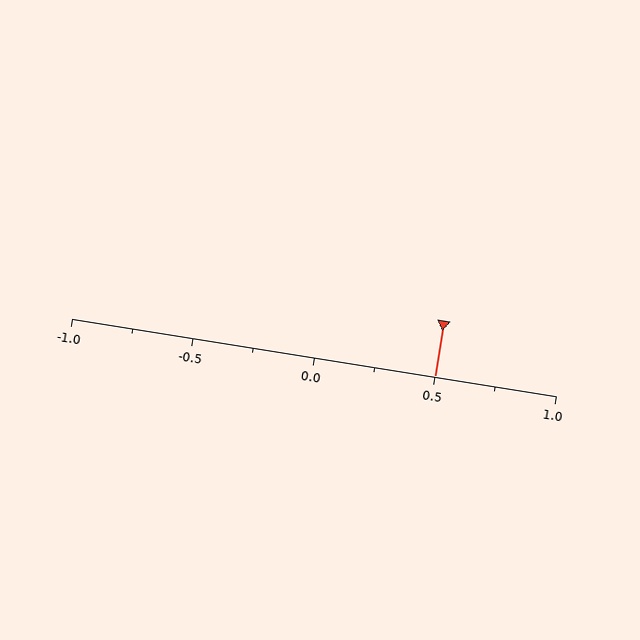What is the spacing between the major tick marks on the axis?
The major ticks are spaced 0.5 apart.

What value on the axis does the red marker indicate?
The marker indicates approximately 0.5.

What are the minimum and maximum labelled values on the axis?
The axis runs from -1.0 to 1.0.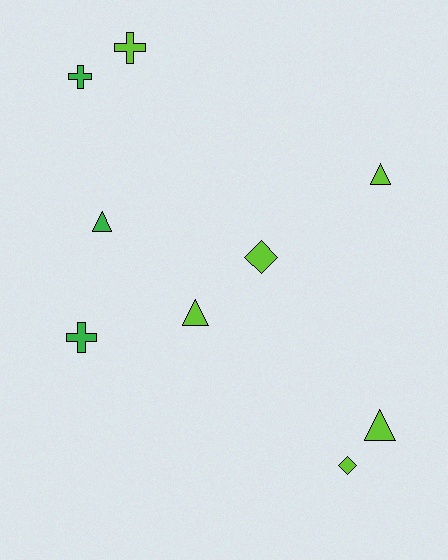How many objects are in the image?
There are 9 objects.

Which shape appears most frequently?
Triangle, with 4 objects.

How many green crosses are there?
There are 2 green crosses.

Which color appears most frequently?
Lime, with 6 objects.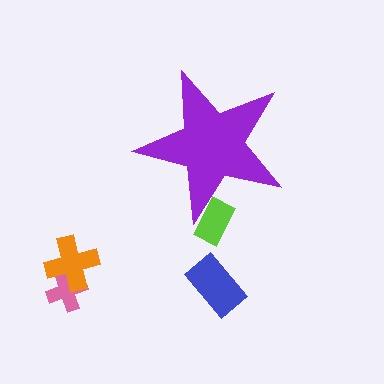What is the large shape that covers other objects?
A purple star.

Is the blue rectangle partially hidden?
No, the blue rectangle is fully visible.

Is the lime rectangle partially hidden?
Yes, the lime rectangle is partially hidden behind the purple star.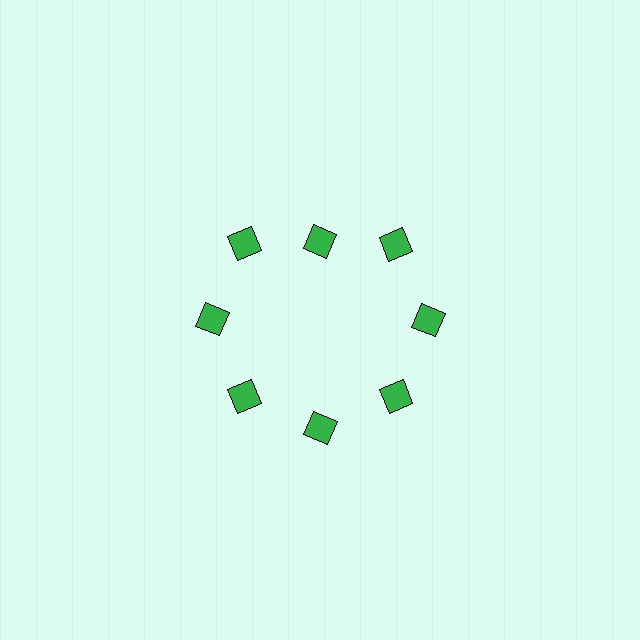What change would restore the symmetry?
The symmetry would be restored by moving it outward, back onto the ring so that all 8 squares sit at equal angles and equal distance from the center.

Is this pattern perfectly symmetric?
No. The 8 green squares are arranged in a ring, but one element near the 12 o'clock position is pulled inward toward the center, breaking the 8-fold rotational symmetry.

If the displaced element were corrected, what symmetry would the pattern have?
It would have 8-fold rotational symmetry — the pattern would map onto itself every 45 degrees.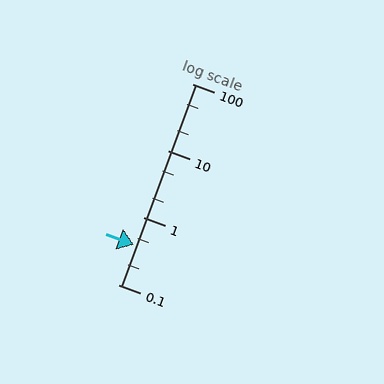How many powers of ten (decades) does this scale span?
The scale spans 3 decades, from 0.1 to 100.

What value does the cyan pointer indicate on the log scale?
The pointer indicates approximately 0.39.